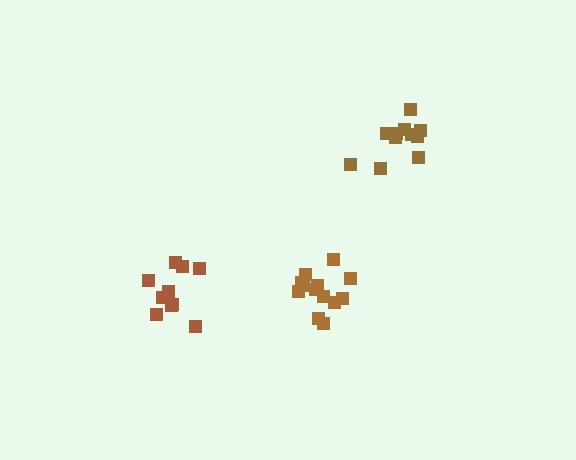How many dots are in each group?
Group 1: 13 dots, Group 2: 10 dots, Group 3: 11 dots (34 total).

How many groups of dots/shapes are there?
There are 3 groups.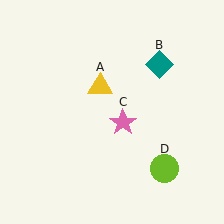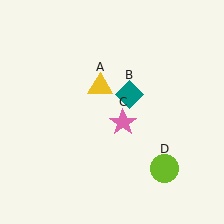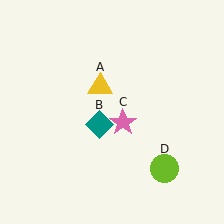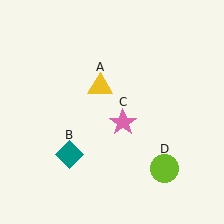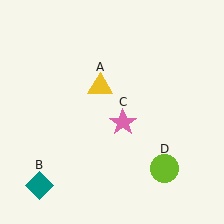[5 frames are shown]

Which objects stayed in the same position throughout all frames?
Yellow triangle (object A) and pink star (object C) and lime circle (object D) remained stationary.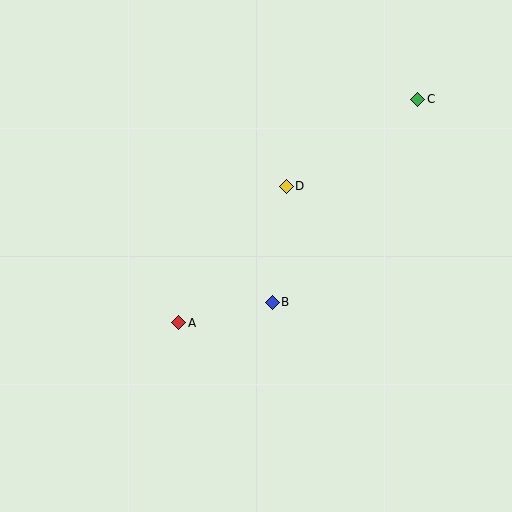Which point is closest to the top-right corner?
Point C is closest to the top-right corner.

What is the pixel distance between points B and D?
The distance between B and D is 117 pixels.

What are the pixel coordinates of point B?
Point B is at (272, 302).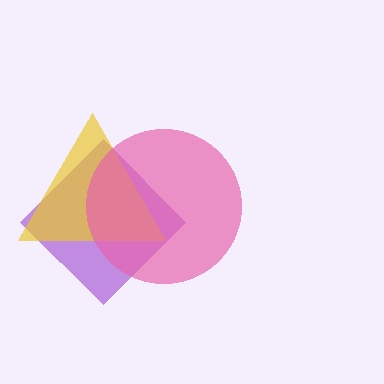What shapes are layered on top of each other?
The layered shapes are: a purple diamond, a yellow triangle, a pink circle.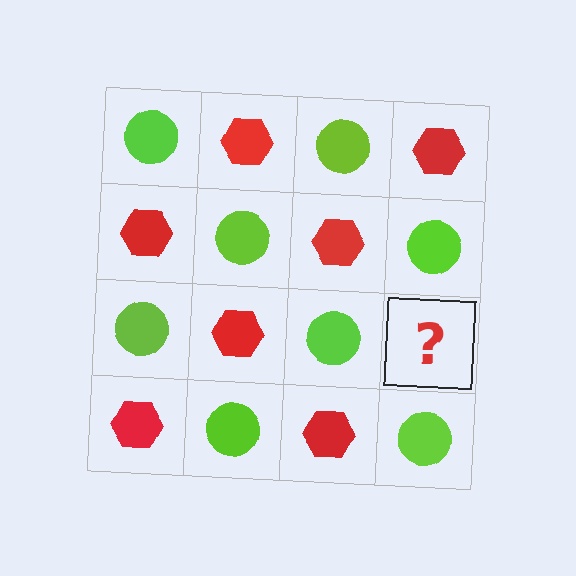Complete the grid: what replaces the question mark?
The question mark should be replaced with a red hexagon.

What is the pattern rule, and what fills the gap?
The rule is that it alternates lime circle and red hexagon in a checkerboard pattern. The gap should be filled with a red hexagon.